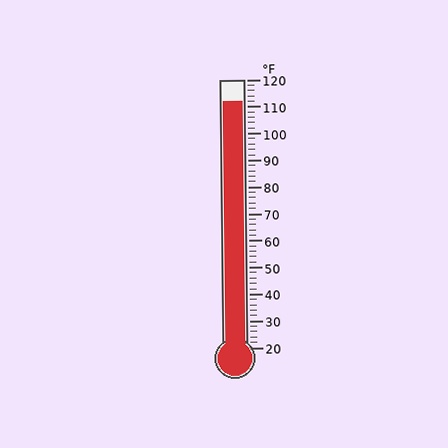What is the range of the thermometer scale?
The thermometer scale ranges from 20°F to 120°F.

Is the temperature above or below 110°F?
The temperature is above 110°F.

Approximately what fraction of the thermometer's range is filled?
The thermometer is filled to approximately 90% of its range.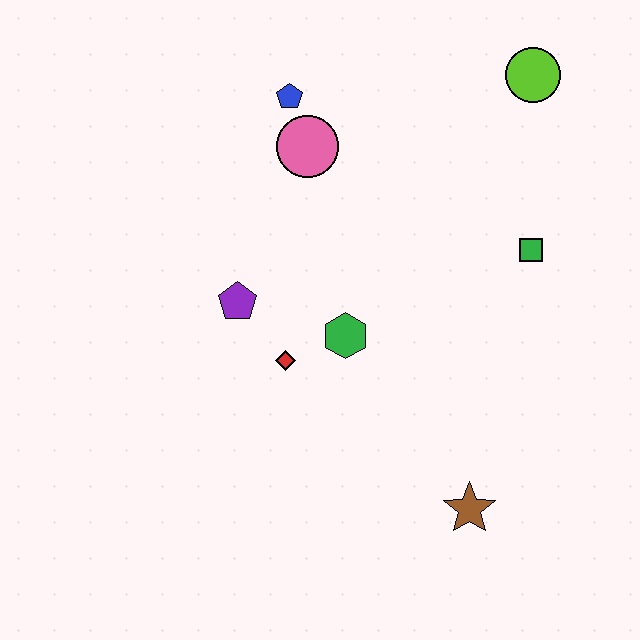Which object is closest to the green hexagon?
The red diamond is closest to the green hexagon.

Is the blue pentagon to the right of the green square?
No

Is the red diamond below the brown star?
No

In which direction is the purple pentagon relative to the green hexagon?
The purple pentagon is to the left of the green hexagon.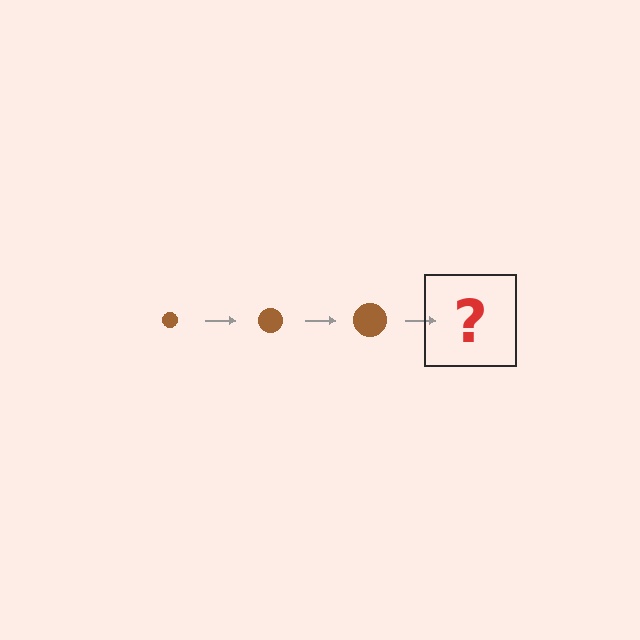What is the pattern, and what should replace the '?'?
The pattern is that the circle gets progressively larger each step. The '?' should be a brown circle, larger than the previous one.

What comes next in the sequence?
The next element should be a brown circle, larger than the previous one.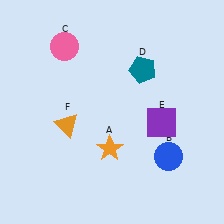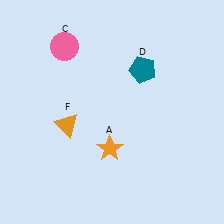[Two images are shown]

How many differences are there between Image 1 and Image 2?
There are 2 differences between the two images.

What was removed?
The purple square (E), the blue circle (B) were removed in Image 2.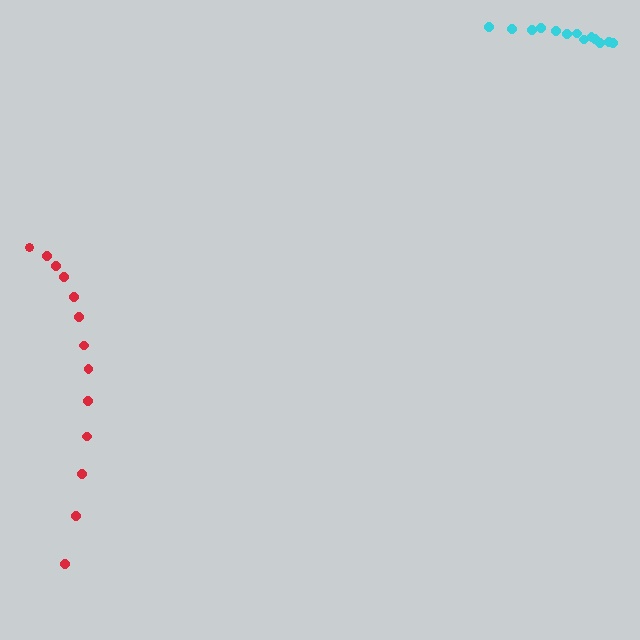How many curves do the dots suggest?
There are 2 distinct paths.